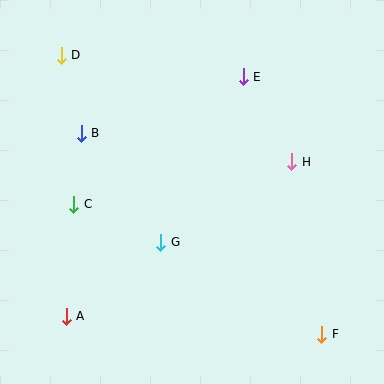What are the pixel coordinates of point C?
Point C is at (74, 204).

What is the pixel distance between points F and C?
The distance between F and C is 280 pixels.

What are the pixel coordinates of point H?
Point H is at (292, 162).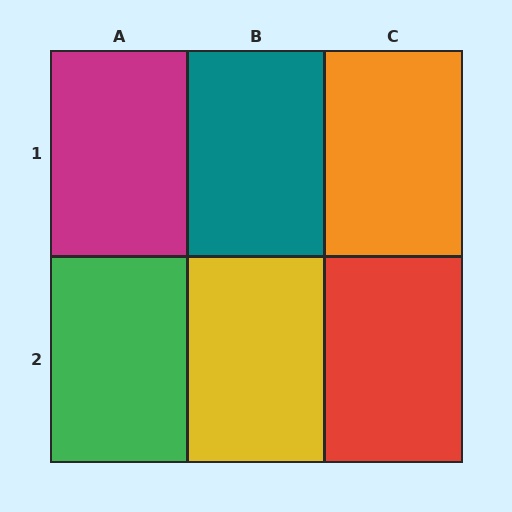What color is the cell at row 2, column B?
Yellow.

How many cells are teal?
1 cell is teal.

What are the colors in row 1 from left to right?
Magenta, teal, orange.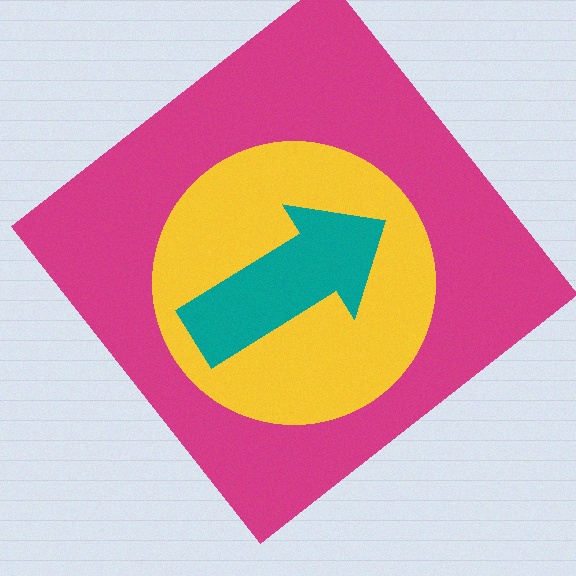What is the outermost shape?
The magenta diamond.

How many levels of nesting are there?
3.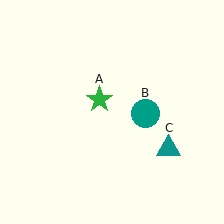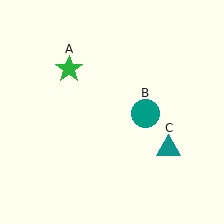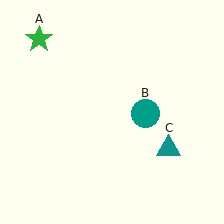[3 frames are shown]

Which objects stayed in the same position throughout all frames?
Teal circle (object B) and teal triangle (object C) remained stationary.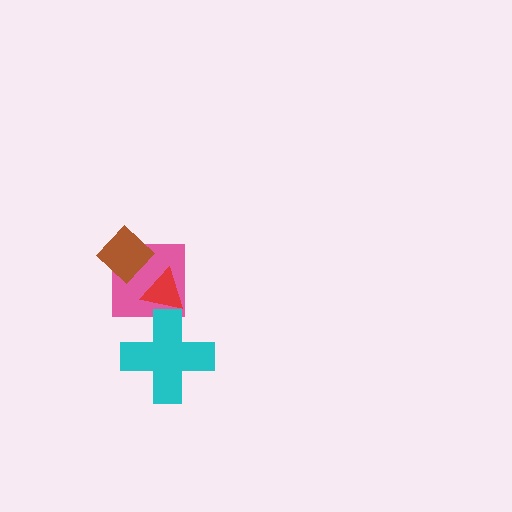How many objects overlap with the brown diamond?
1 object overlaps with the brown diamond.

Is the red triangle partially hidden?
Yes, it is partially covered by another shape.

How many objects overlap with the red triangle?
2 objects overlap with the red triangle.